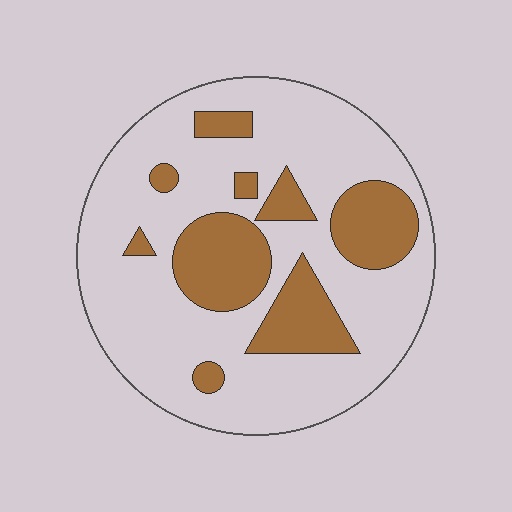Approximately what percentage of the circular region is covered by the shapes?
Approximately 25%.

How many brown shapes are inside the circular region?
9.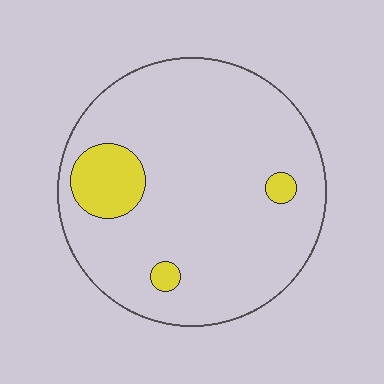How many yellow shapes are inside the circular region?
3.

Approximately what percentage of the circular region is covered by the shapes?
Approximately 10%.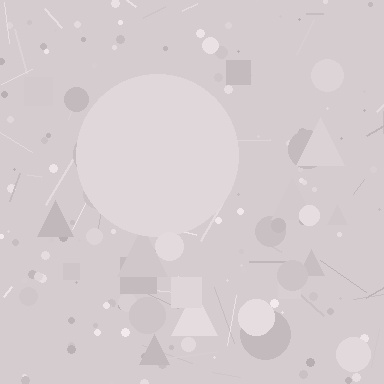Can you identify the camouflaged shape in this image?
The camouflaged shape is a circle.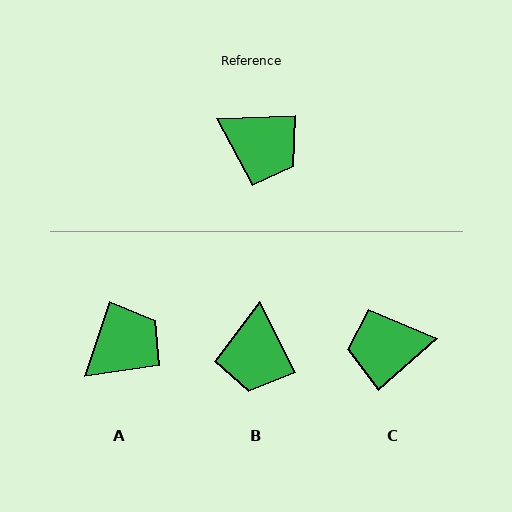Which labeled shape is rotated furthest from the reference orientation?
C, about 141 degrees away.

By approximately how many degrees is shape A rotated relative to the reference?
Approximately 70 degrees counter-clockwise.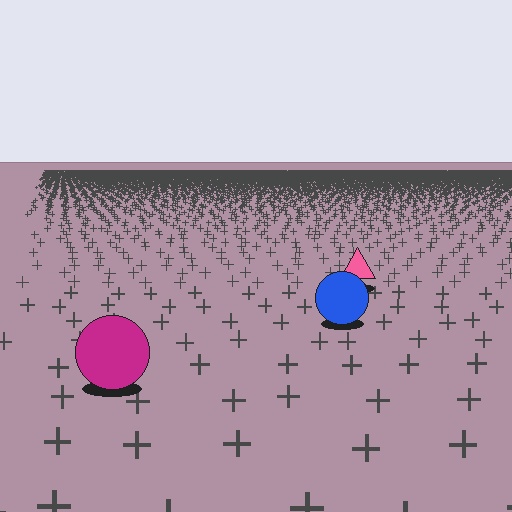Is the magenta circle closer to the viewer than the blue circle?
Yes. The magenta circle is closer — you can tell from the texture gradient: the ground texture is coarser near it.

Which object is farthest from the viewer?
The pink triangle is farthest from the viewer. It appears smaller and the ground texture around it is denser.